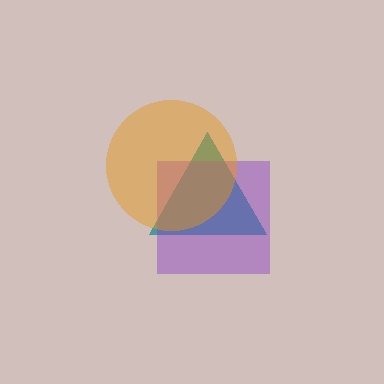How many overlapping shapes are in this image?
There are 3 overlapping shapes in the image.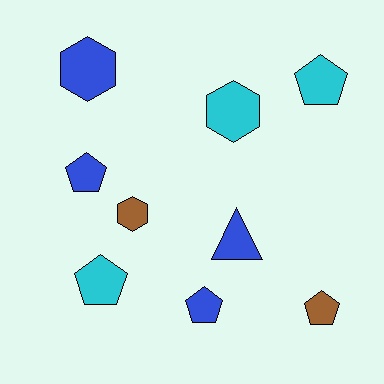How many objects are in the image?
There are 9 objects.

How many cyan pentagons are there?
There are 2 cyan pentagons.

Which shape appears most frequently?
Pentagon, with 5 objects.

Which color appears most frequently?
Blue, with 4 objects.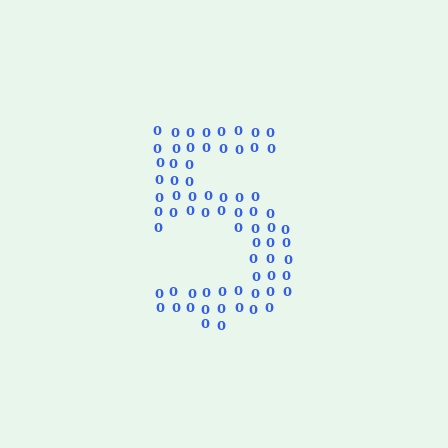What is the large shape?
The large shape is the digit 5.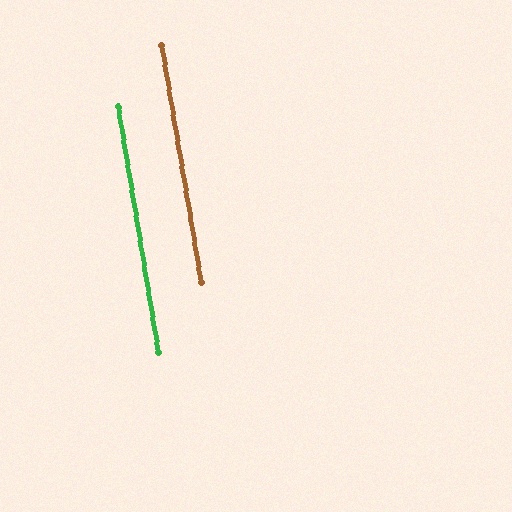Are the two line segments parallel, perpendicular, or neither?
Parallel — their directions differ by only 0.2°.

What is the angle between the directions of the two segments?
Approximately 0 degrees.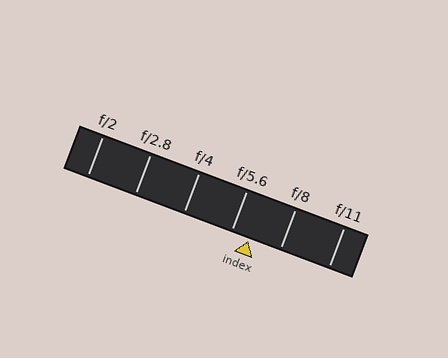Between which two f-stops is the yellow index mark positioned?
The index mark is between f/5.6 and f/8.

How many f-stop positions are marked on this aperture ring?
There are 6 f-stop positions marked.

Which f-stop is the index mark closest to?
The index mark is closest to f/5.6.